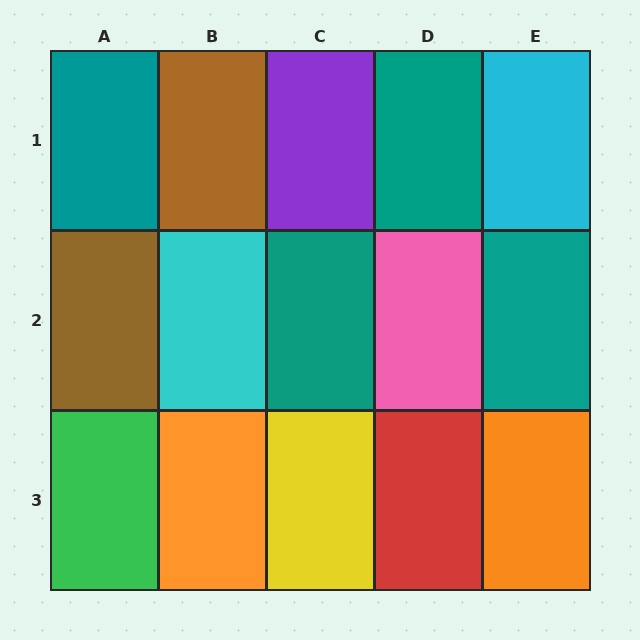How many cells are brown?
2 cells are brown.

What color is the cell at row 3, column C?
Yellow.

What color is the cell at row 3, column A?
Green.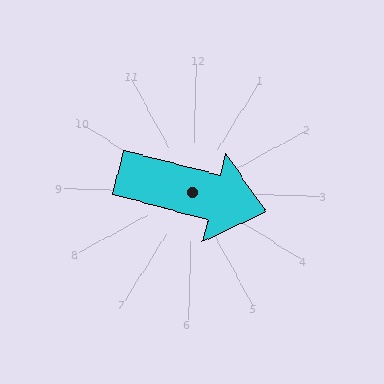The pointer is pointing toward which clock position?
Roughly 3 o'clock.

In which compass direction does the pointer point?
East.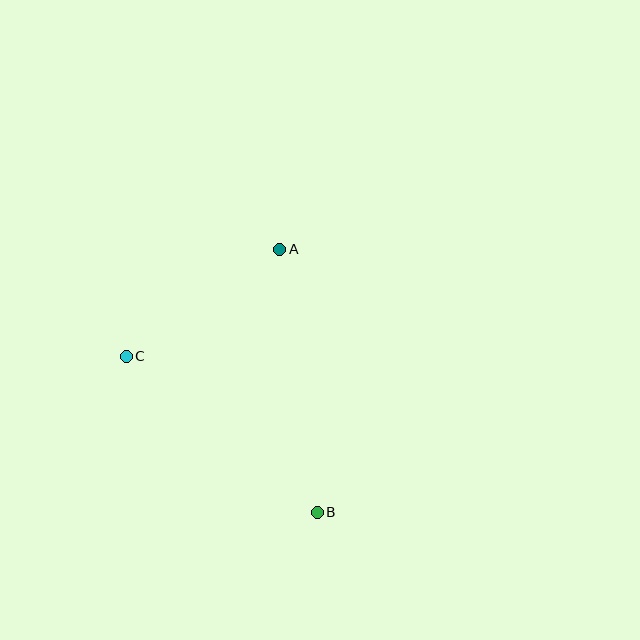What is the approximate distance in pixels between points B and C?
The distance between B and C is approximately 247 pixels.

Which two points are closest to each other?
Points A and C are closest to each other.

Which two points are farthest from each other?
Points A and B are farthest from each other.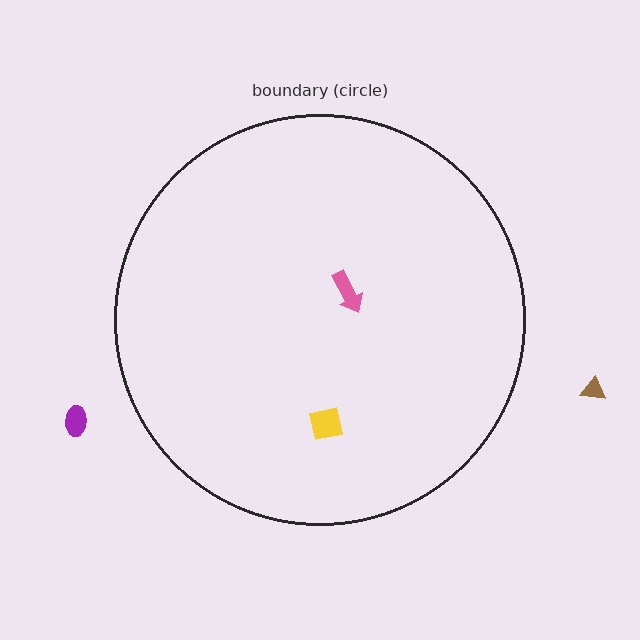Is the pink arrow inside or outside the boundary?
Inside.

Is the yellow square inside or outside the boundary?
Inside.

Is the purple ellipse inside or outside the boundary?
Outside.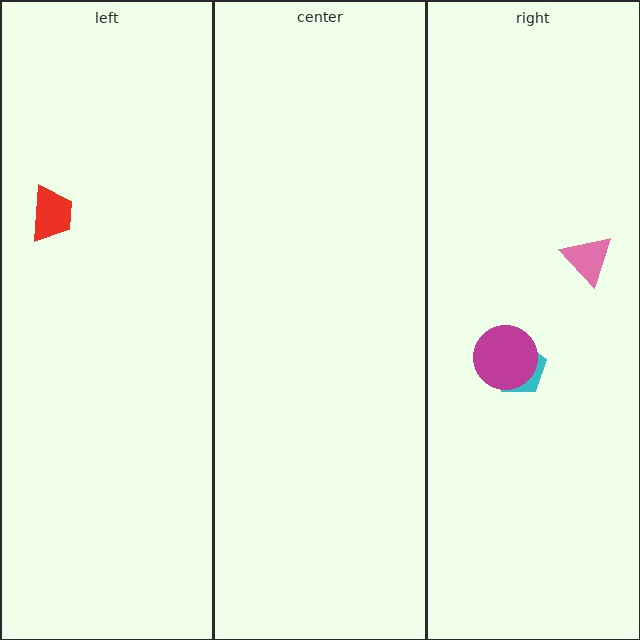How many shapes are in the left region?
1.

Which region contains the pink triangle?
The right region.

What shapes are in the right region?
The pink triangle, the cyan pentagon, the magenta circle.